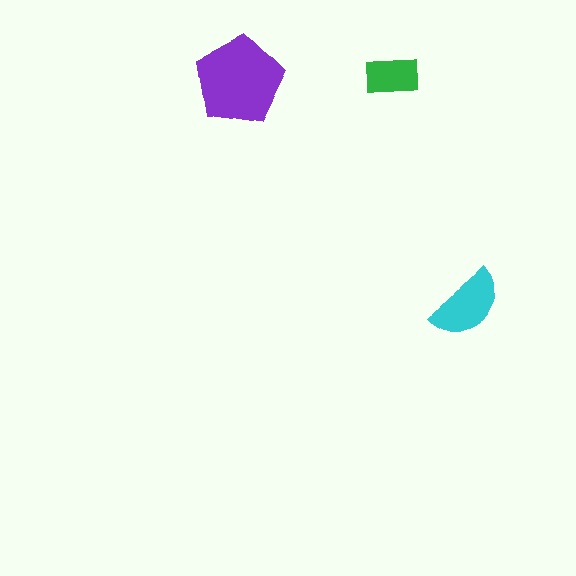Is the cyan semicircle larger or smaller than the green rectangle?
Larger.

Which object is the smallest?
The green rectangle.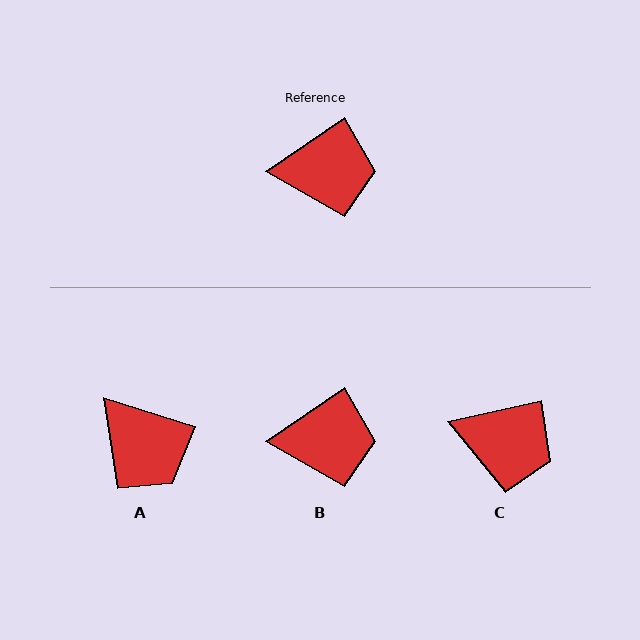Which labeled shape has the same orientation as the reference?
B.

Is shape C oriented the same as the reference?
No, it is off by about 22 degrees.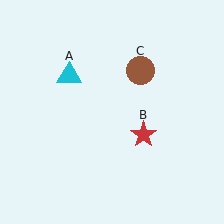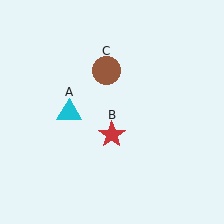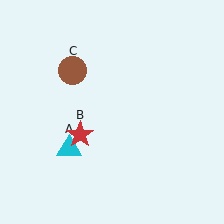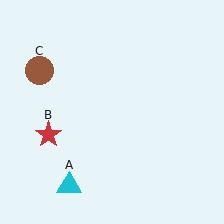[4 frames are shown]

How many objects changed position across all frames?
3 objects changed position: cyan triangle (object A), red star (object B), brown circle (object C).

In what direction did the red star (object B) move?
The red star (object B) moved left.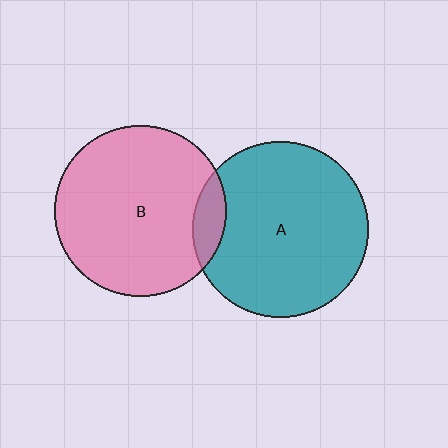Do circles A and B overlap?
Yes.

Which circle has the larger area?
Circle A (teal).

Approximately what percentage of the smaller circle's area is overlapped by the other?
Approximately 10%.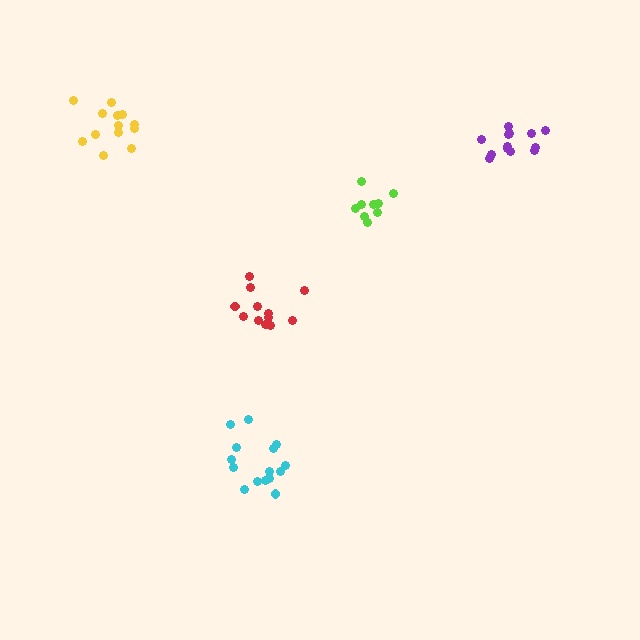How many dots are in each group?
Group 1: 12 dots, Group 2: 13 dots, Group 3: 15 dots, Group 4: 9 dots, Group 5: 13 dots (62 total).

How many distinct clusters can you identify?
There are 5 distinct clusters.